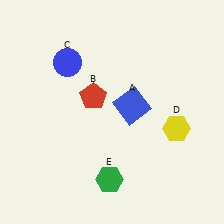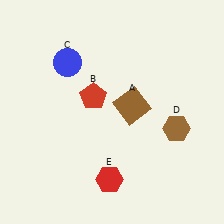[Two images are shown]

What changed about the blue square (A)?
In Image 1, A is blue. In Image 2, it changed to brown.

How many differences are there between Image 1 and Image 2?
There are 3 differences between the two images.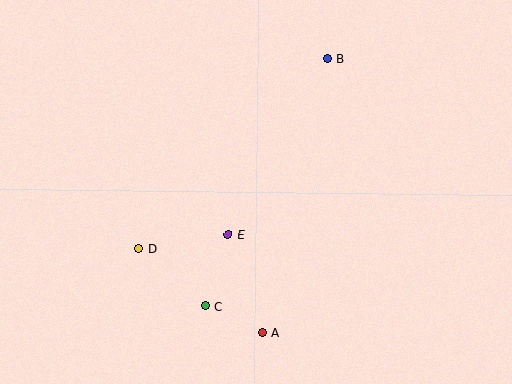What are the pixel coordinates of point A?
Point A is at (263, 333).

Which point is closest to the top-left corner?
Point D is closest to the top-left corner.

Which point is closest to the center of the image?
Point E at (228, 234) is closest to the center.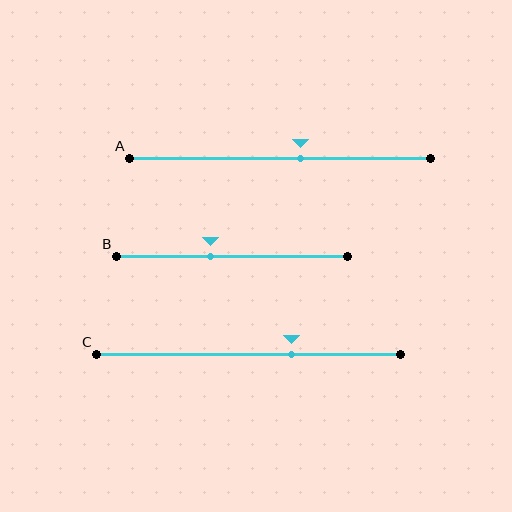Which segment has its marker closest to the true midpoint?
Segment A has its marker closest to the true midpoint.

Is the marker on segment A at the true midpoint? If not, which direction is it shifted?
No, the marker on segment A is shifted to the right by about 7% of the segment length.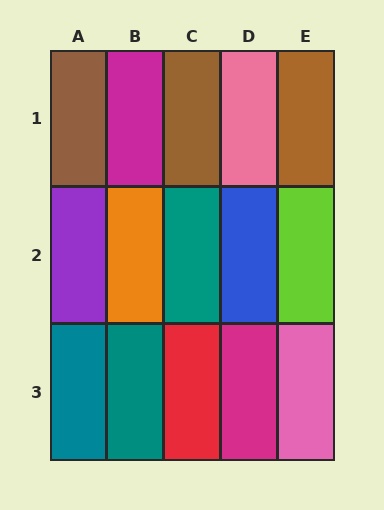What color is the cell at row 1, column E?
Brown.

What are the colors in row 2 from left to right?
Purple, orange, teal, blue, lime.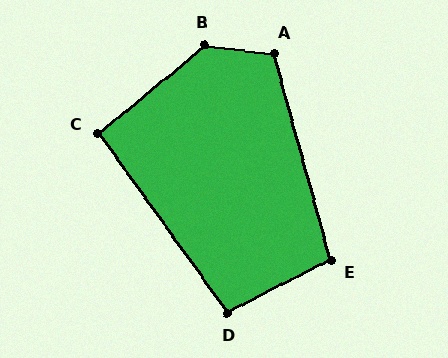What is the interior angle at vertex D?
Approximately 99 degrees (obtuse).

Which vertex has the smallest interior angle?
C, at approximately 93 degrees.